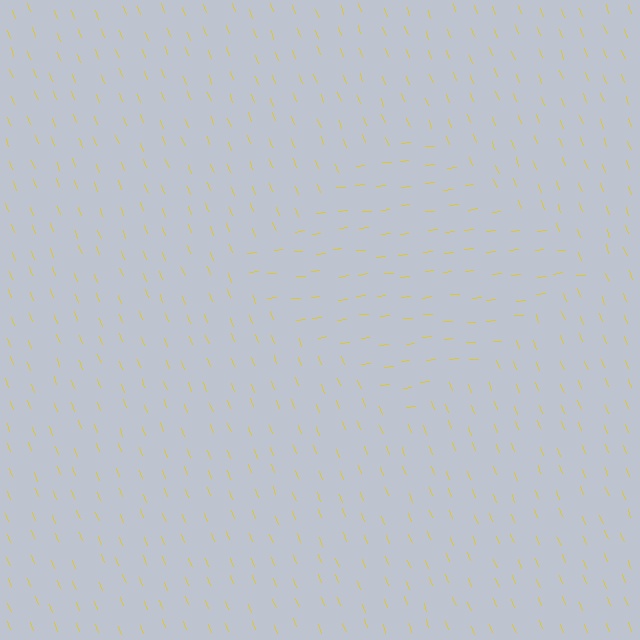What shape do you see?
I see a diamond.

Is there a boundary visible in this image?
Yes, there is a texture boundary formed by a change in line orientation.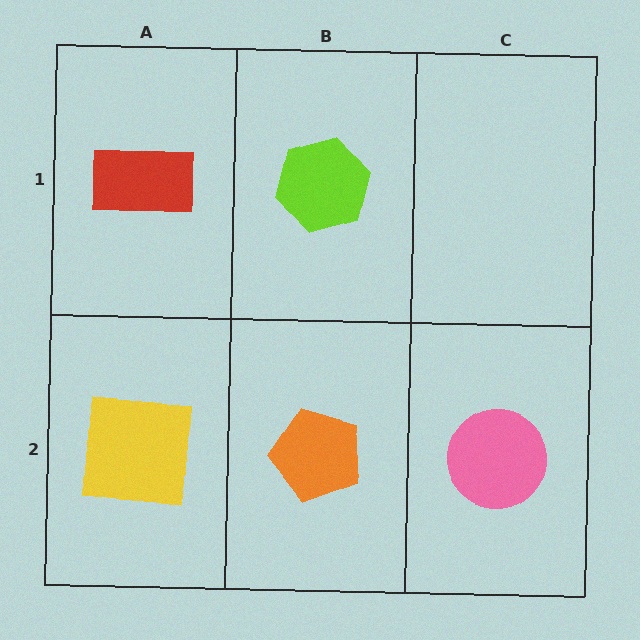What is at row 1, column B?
A lime hexagon.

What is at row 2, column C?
A pink circle.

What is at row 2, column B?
An orange pentagon.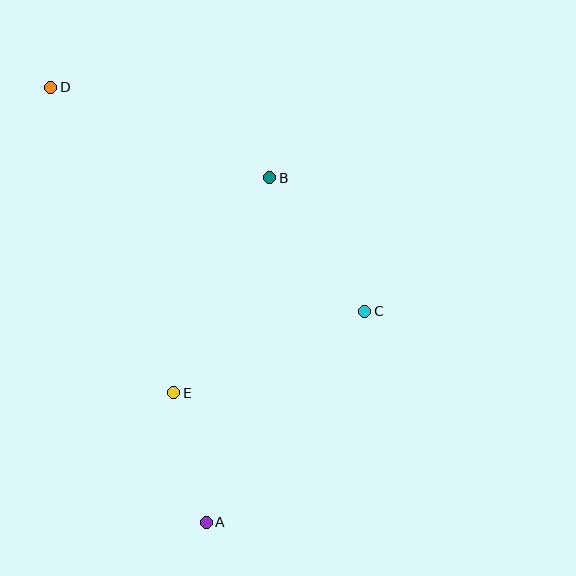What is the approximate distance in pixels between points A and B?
The distance between A and B is approximately 350 pixels.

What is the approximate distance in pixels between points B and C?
The distance between B and C is approximately 164 pixels.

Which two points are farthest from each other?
Points A and D are farthest from each other.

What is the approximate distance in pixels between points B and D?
The distance between B and D is approximately 237 pixels.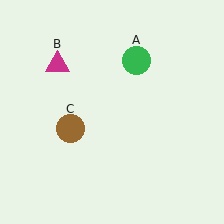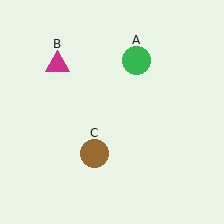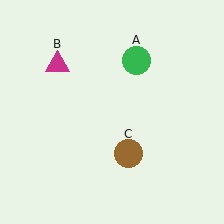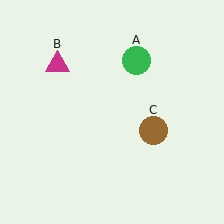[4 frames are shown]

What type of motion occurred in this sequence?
The brown circle (object C) rotated counterclockwise around the center of the scene.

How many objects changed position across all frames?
1 object changed position: brown circle (object C).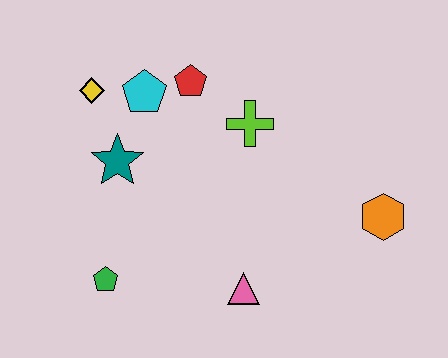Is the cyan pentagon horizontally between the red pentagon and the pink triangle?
No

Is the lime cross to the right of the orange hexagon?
No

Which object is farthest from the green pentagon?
The orange hexagon is farthest from the green pentagon.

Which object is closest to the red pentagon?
The cyan pentagon is closest to the red pentagon.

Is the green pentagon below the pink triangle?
No